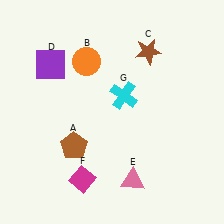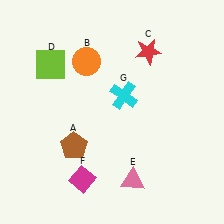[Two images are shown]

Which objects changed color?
C changed from brown to red. D changed from purple to lime.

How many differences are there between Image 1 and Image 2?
There are 2 differences between the two images.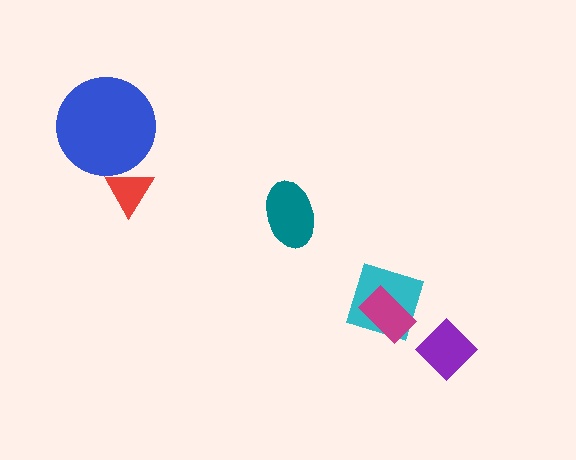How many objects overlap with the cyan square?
1 object overlaps with the cyan square.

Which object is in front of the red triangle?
The blue circle is in front of the red triangle.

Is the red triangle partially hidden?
Yes, it is partially covered by another shape.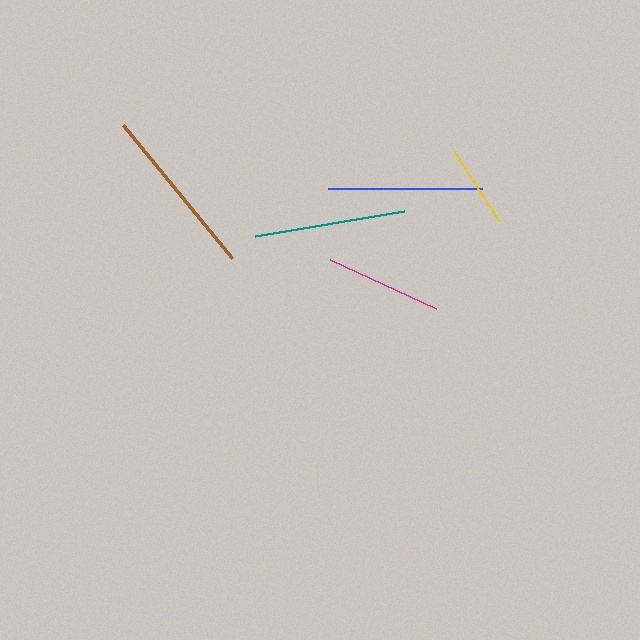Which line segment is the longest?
The brown line is the longest at approximately 172 pixels.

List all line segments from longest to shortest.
From longest to shortest: brown, blue, teal, magenta, yellow.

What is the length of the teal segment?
The teal segment is approximately 151 pixels long.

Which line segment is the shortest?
The yellow line is the shortest at approximately 83 pixels.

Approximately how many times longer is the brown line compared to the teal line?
The brown line is approximately 1.1 times the length of the teal line.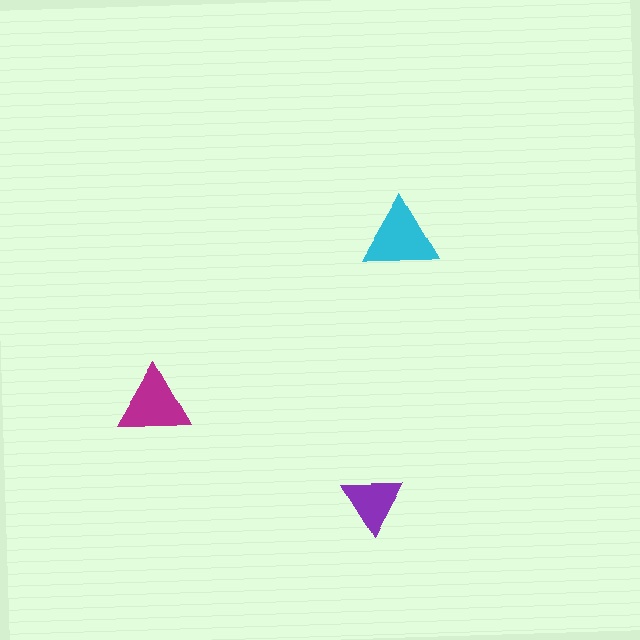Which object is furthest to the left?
The magenta triangle is leftmost.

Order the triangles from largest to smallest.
the cyan one, the magenta one, the purple one.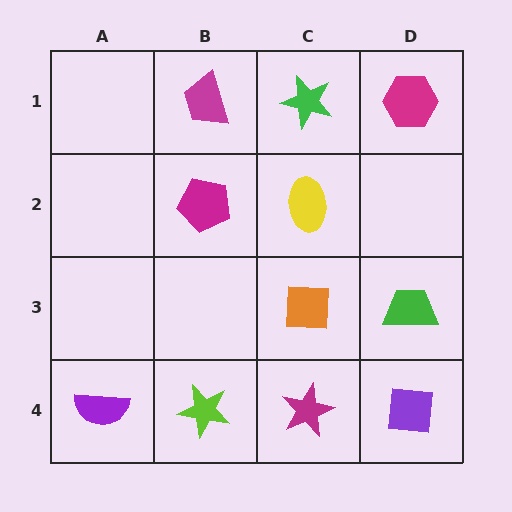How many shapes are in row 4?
4 shapes.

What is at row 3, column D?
A green trapezoid.